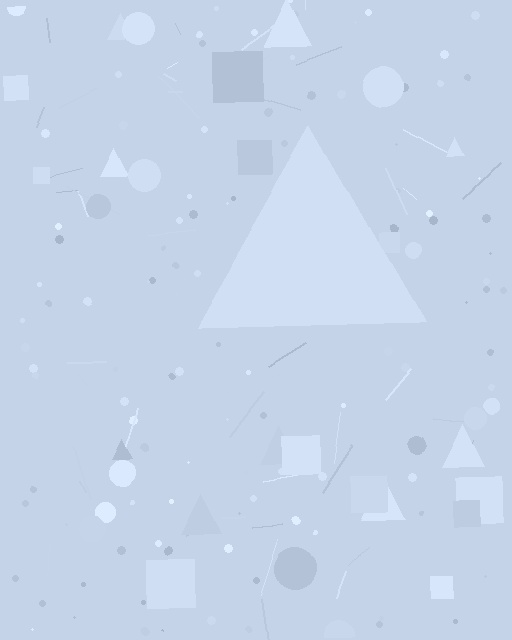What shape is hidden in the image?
A triangle is hidden in the image.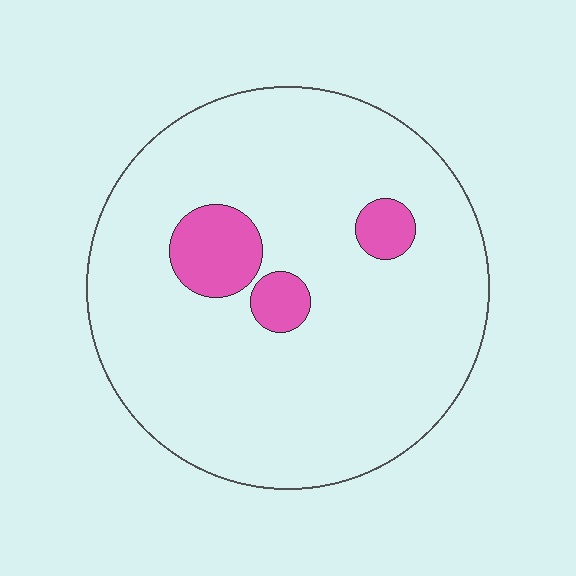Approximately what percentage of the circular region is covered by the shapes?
Approximately 10%.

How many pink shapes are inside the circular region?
3.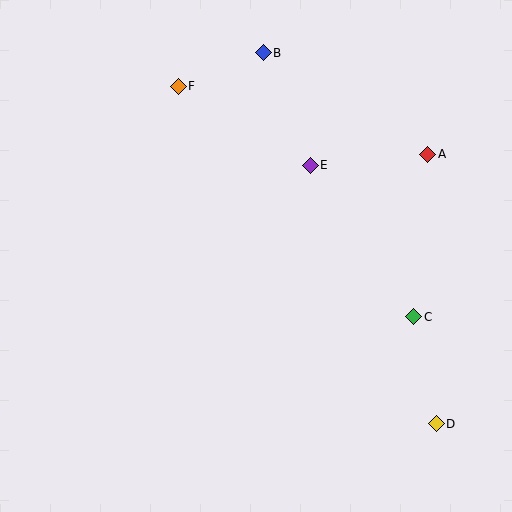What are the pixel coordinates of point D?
Point D is at (436, 424).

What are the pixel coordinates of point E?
Point E is at (310, 165).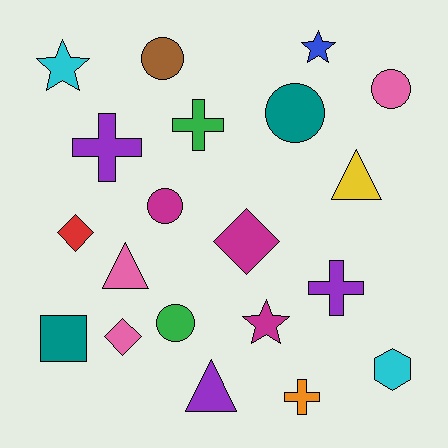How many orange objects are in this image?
There is 1 orange object.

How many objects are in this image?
There are 20 objects.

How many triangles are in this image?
There are 3 triangles.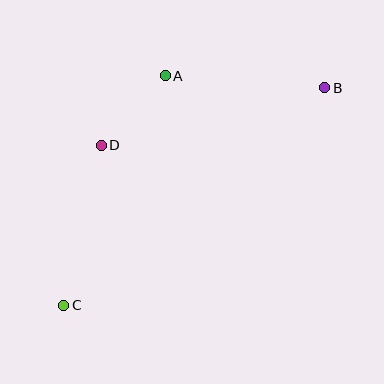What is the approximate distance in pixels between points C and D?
The distance between C and D is approximately 165 pixels.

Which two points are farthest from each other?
Points B and C are farthest from each other.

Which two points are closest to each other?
Points A and D are closest to each other.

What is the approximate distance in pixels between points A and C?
The distance between A and C is approximately 251 pixels.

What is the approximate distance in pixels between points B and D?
The distance between B and D is approximately 231 pixels.